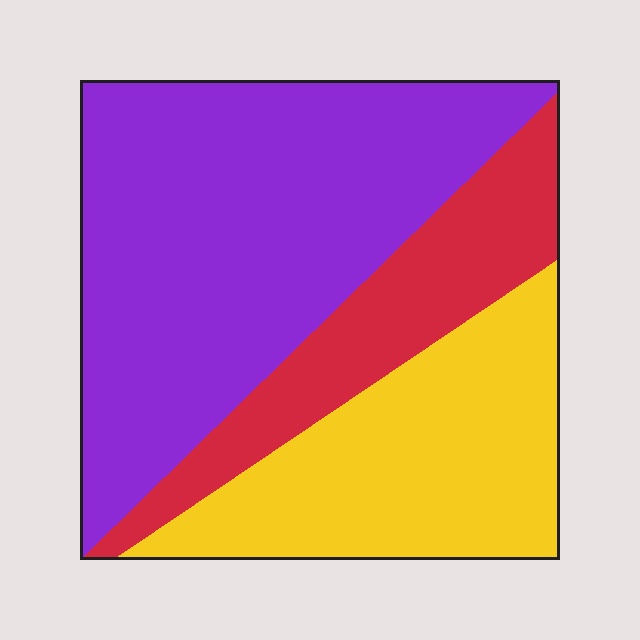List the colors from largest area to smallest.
From largest to smallest: purple, yellow, red.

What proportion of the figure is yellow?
Yellow takes up between a sixth and a third of the figure.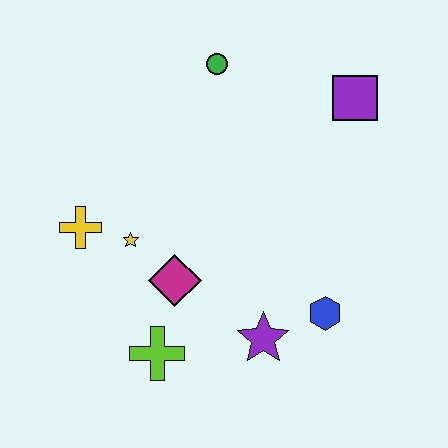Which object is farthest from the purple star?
The green circle is farthest from the purple star.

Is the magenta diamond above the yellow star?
No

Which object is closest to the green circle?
The purple square is closest to the green circle.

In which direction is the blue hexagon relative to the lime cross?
The blue hexagon is to the right of the lime cross.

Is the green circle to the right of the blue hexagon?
No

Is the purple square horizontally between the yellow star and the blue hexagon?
No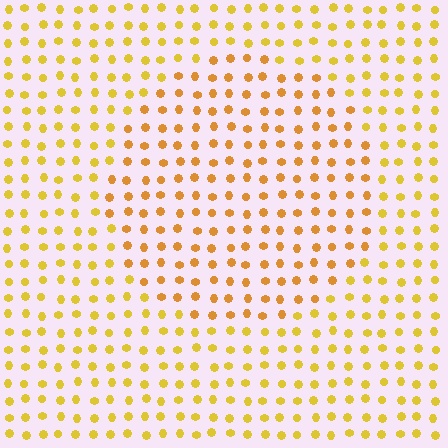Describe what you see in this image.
The image is filled with small yellow elements in a uniform arrangement. A circle-shaped region is visible where the elements are tinted to a slightly different hue, forming a subtle color boundary.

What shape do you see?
I see a circle.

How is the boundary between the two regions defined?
The boundary is defined purely by a slight shift in hue (about 20 degrees). Spacing, size, and orientation are identical on both sides.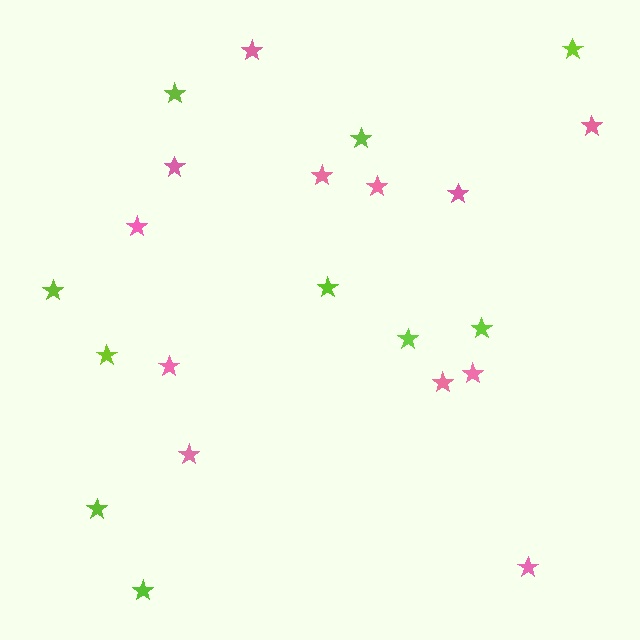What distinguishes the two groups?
There are 2 groups: one group of lime stars (10) and one group of pink stars (12).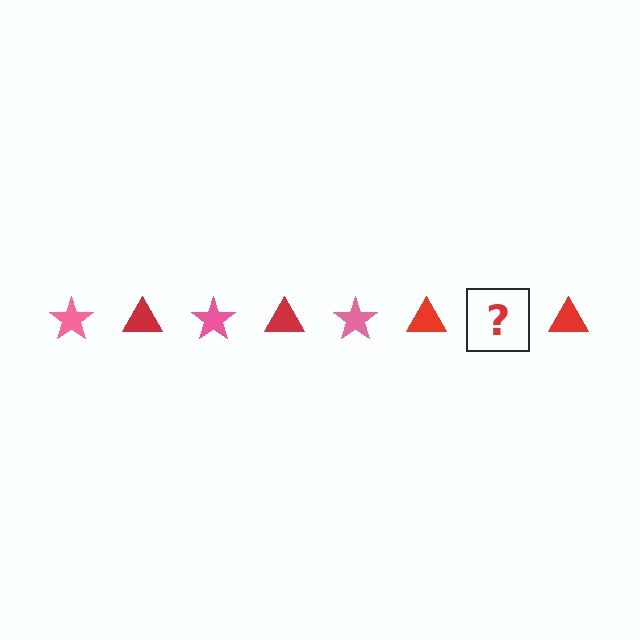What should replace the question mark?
The question mark should be replaced with a pink star.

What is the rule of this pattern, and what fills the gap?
The rule is that the pattern alternates between pink star and red triangle. The gap should be filled with a pink star.